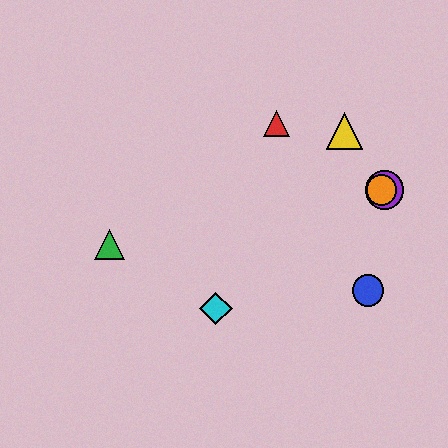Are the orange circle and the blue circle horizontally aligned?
No, the orange circle is at y≈190 and the blue circle is at y≈291.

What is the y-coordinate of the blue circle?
The blue circle is at y≈291.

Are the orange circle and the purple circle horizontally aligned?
Yes, both are at y≈190.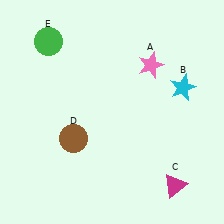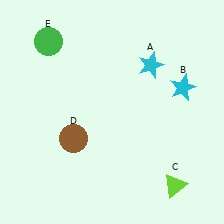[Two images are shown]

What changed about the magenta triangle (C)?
In Image 1, C is magenta. In Image 2, it changed to lime.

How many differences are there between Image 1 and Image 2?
There are 2 differences between the two images.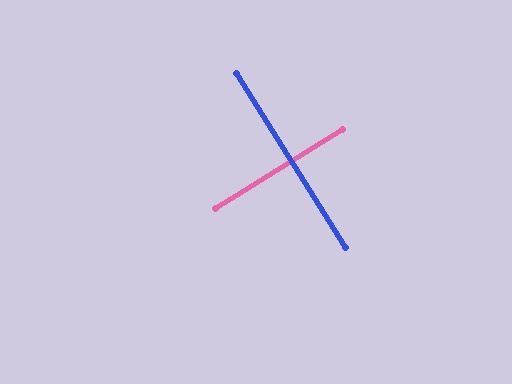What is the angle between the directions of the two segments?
Approximately 90 degrees.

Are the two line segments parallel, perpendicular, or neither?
Perpendicular — they meet at approximately 90°.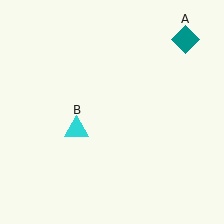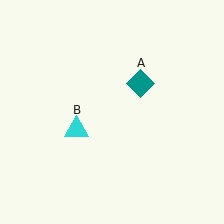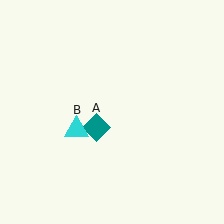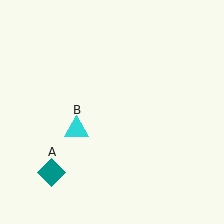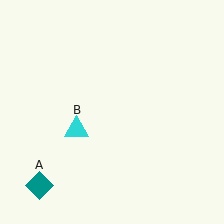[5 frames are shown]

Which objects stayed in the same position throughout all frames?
Cyan triangle (object B) remained stationary.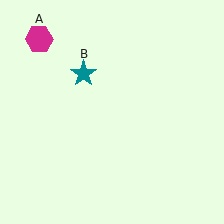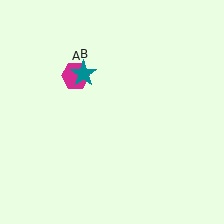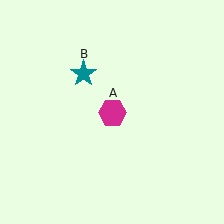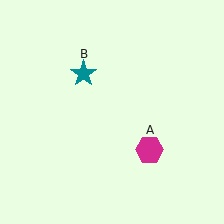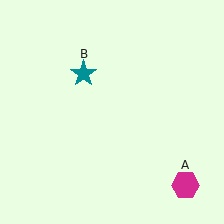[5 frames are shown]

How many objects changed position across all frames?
1 object changed position: magenta hexagon (object A).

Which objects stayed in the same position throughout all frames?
Teal star (object B) remained stationary.